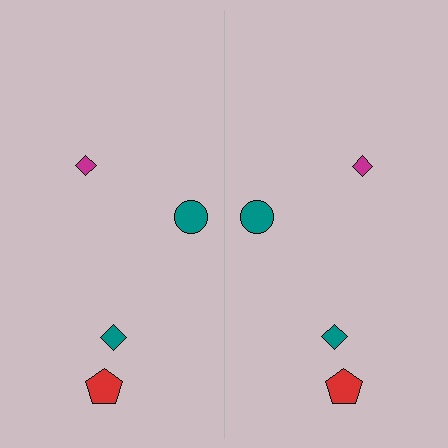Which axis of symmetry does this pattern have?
The pattern has a vertical axis of symmetry running through the center of the image.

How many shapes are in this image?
There are 8 shapes in this image.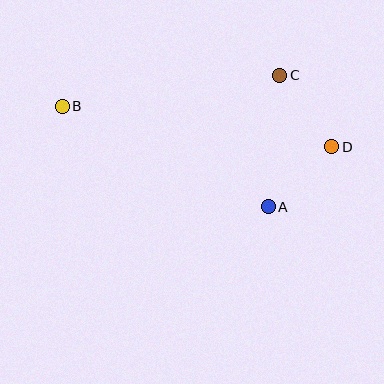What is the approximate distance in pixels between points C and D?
The distance between C and D is approximately 88 pixels.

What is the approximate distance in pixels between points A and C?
The distance between A and C is approximately 132 pixels.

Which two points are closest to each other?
Points A and D are closest to each other.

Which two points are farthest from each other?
Points B and D are farthest from each other.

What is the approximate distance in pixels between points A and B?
The distance between A and B is approximately 229 pixels.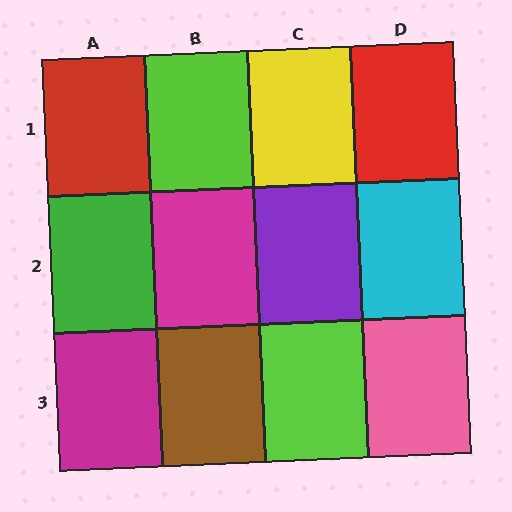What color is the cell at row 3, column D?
Pink.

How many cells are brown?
1 cell is brown.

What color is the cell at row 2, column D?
Cyan.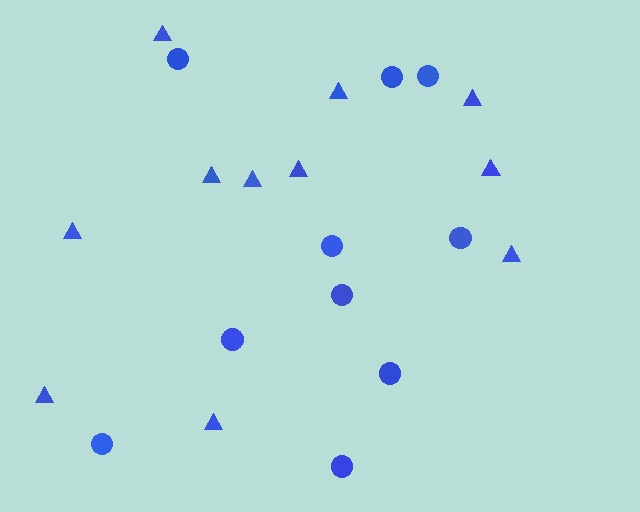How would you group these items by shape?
There are 2 groups: one group of triangles (11) and one group of circles (10).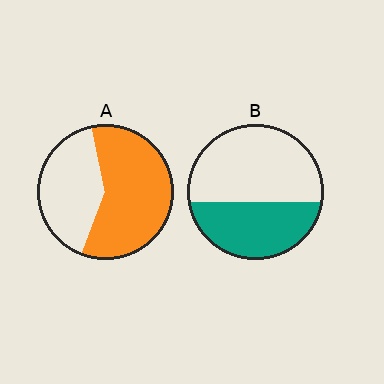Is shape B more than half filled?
No.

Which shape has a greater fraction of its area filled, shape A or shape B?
Shape A.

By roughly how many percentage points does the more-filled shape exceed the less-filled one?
By roughly 20 percentage points (A over B).